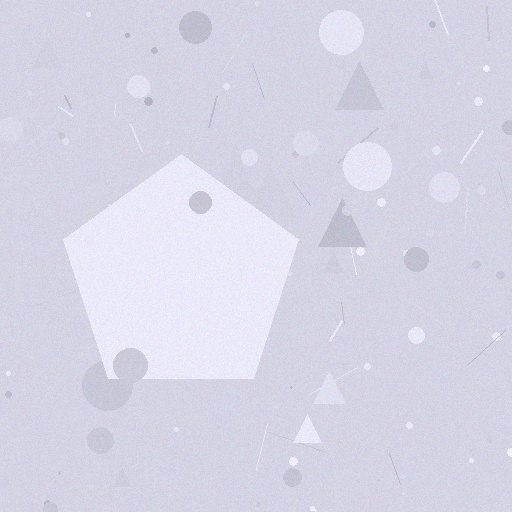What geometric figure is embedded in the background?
A pentagon is embedded in the background.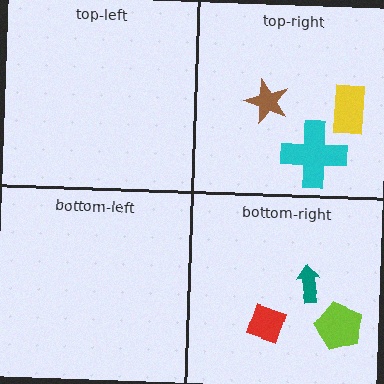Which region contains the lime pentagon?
The bottom-right region.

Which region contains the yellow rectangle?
The top-right region.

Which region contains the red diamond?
The bottom-right region.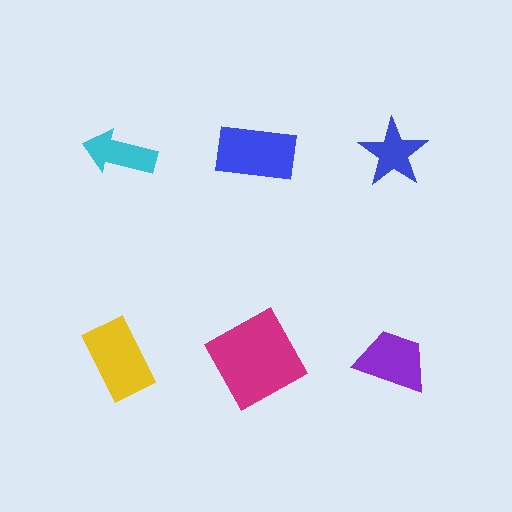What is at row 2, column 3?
A purple trapezoid.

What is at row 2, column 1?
A yellow rectangle.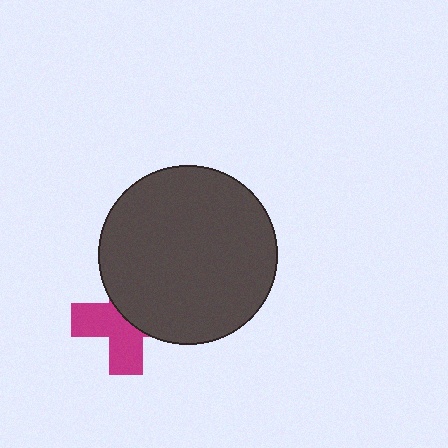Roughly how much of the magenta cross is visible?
About half of it is visible (roughly 51%).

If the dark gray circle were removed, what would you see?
You would see the complete magenta cross.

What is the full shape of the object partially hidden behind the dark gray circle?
The partially hidden object is a magenta cross.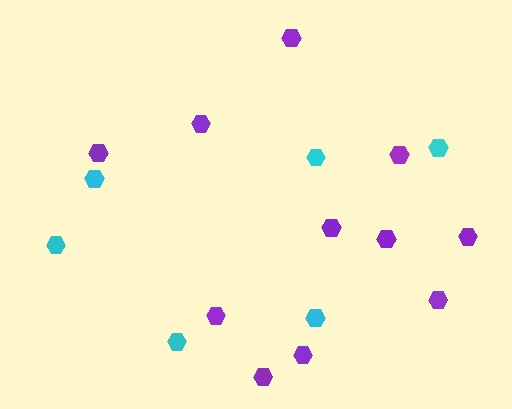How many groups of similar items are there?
There are 2 groups: one group of cyan hexagons (6) and one group of purple hexagons (11).